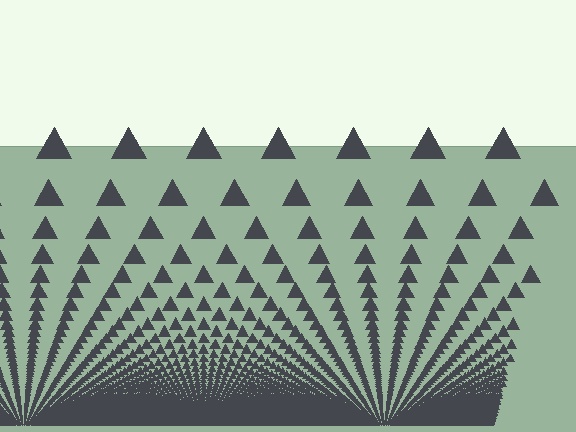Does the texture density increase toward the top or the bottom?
Density increases toward the bottom.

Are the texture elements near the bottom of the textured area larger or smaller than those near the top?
Smaller. The gradient is inverted — elements near the bottom are smaller and denser.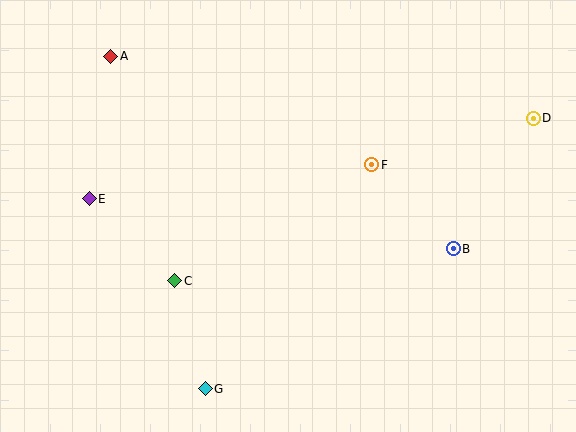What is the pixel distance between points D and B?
The distance between D and B is 153 pixels.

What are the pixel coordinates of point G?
Point G is at (205, 389).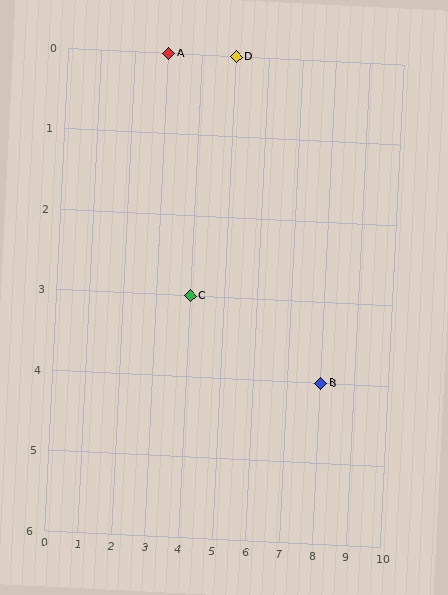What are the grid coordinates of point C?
Point C is at grid coordinates (4, 3).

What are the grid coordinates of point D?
Point D is at grid coordinates (5, 0).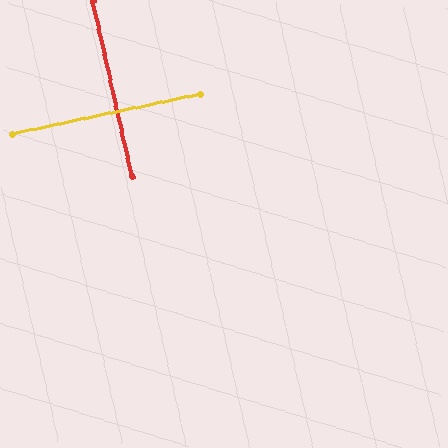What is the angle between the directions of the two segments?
Approximately 90 degrees.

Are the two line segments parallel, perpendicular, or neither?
Perpendicular — they meet at approximately 90°.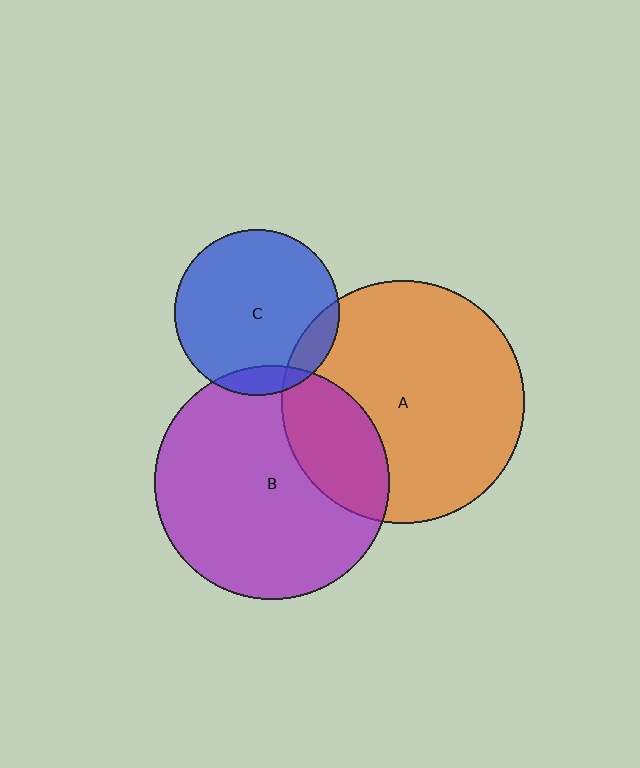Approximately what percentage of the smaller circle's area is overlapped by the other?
Approximately 10%.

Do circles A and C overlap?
Yes.